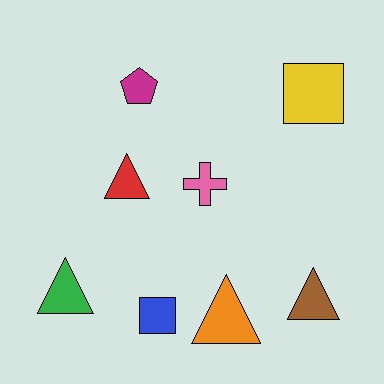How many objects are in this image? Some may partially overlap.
There are 8 objects.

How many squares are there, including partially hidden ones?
There are 2 squares.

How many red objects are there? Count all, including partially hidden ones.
There is 1 red object.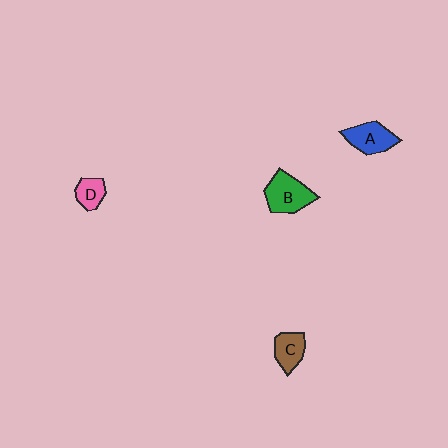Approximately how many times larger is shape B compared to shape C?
Approximately 1.6 times.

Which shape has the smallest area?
Shape D (pink).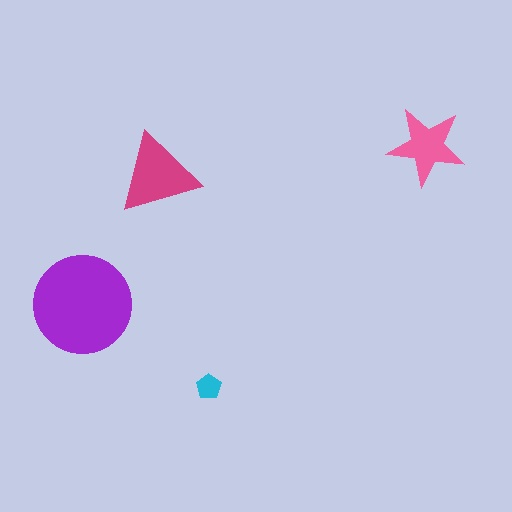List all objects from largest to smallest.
The purple circle, the magenta triangle, the pink star, the cyan pentagon.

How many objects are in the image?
There are 4 objects in the image.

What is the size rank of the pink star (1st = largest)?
3rd.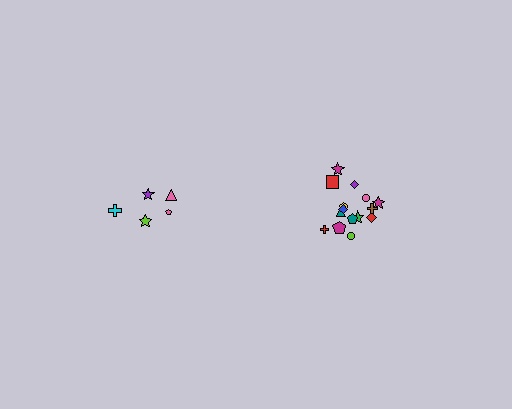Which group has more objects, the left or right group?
The right group.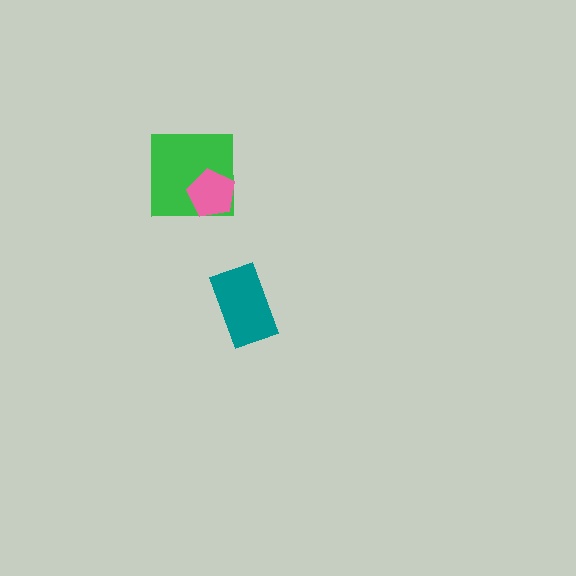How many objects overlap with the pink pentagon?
1 object overlaps with the pink pentagon.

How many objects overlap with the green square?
1 object overlaps with the green square.